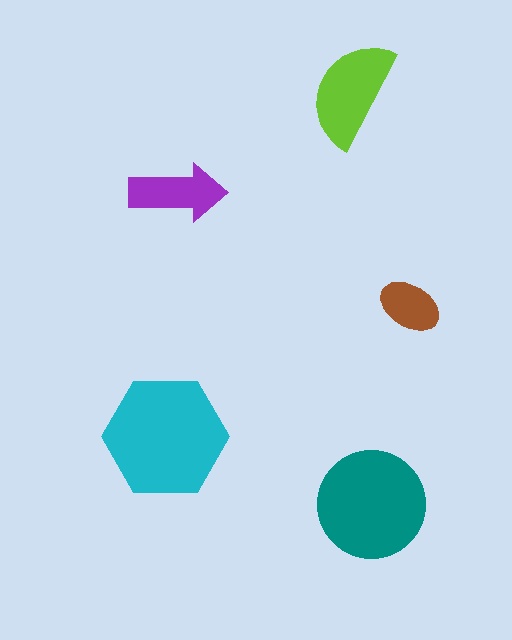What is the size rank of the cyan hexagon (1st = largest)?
1st.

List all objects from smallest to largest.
The brown ellipse, the purple arrow, the lime semicircle, the teal circle, the cyan hexagon.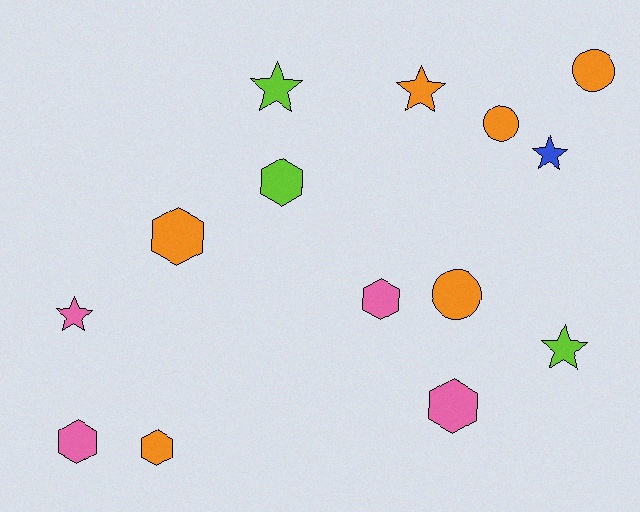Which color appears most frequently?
Orange, with 6 objects.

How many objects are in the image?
There are 14 objects.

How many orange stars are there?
There is 1 orange star.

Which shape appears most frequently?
Hexagon, with 6 objects.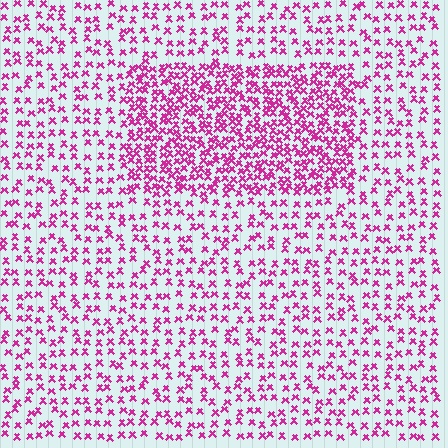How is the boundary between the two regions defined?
The boundary is defined by a change in element density (approximately 2.2x ratio). All elements are the same color, size, and shape.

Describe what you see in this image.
The image contains small magenta elements arranged at two different densities. A rectangle-shaped region is visible where the elements are more densely packed than the surrounding area.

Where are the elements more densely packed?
The elements are more densely packed inside the rectangle boundary.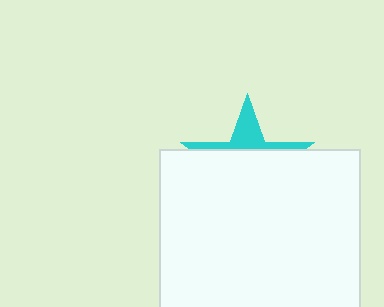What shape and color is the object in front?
The object in front is a white square.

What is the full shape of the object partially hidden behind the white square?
The partially hidden object is a cyan star.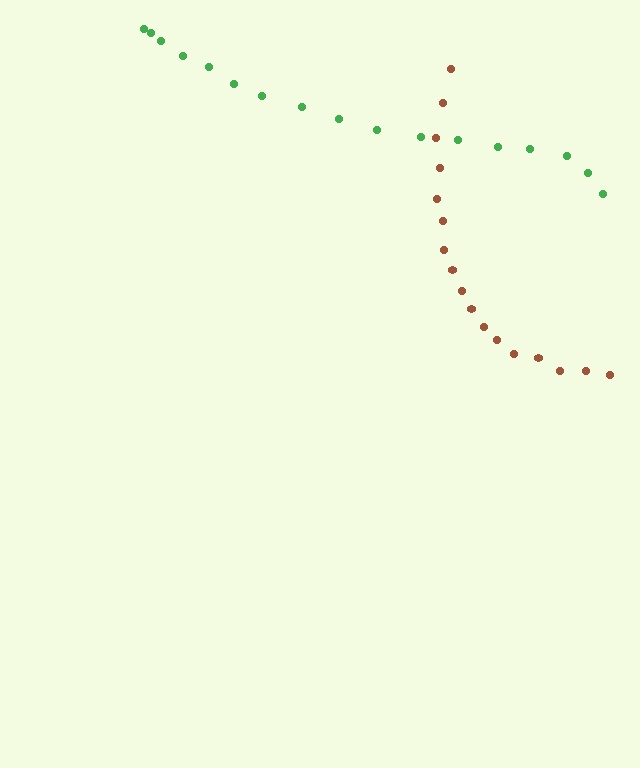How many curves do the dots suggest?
There are 2 distinct paths.